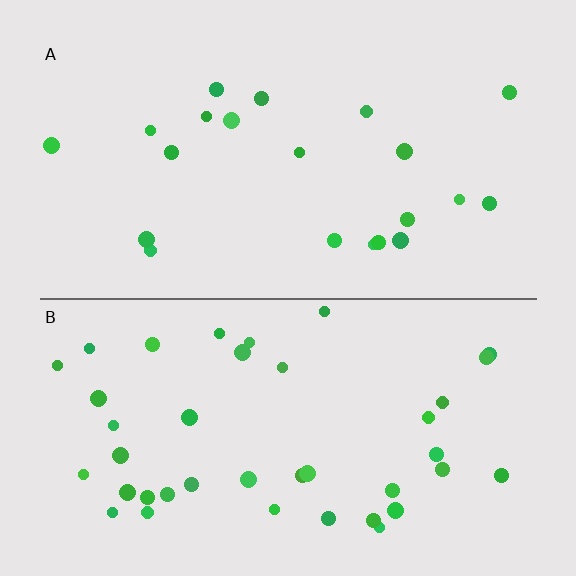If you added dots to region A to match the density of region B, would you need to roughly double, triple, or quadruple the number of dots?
Approximately double.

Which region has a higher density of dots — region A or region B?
B (the bottom).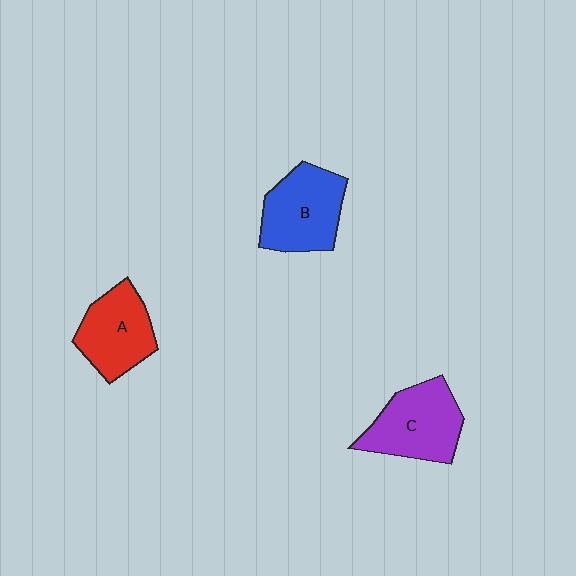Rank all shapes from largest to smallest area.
From largest to smallest: C (purple), B (blue), A (red).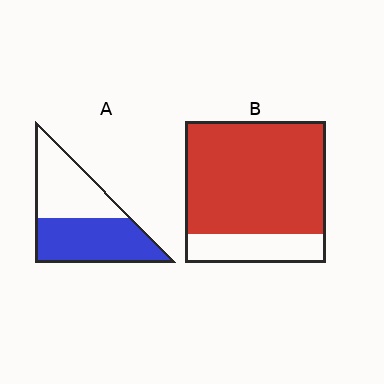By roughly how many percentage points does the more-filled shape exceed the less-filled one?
By roughly 25 percentage points (B over A).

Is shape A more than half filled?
Roughly half.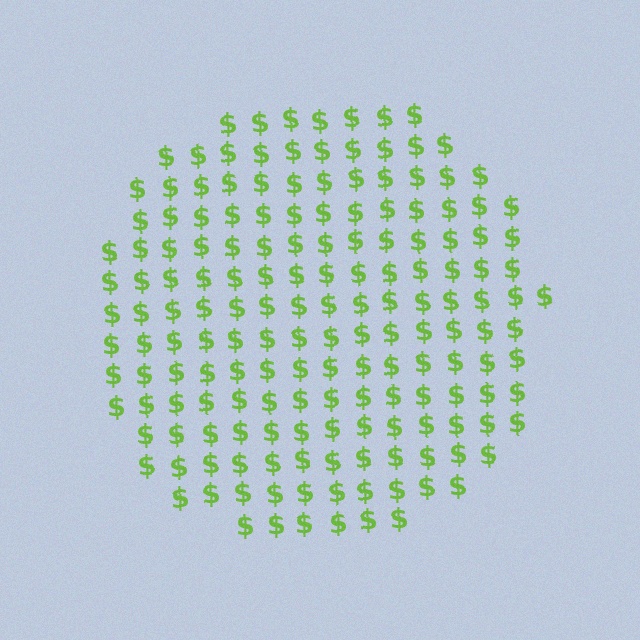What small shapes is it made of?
It is made of small dollar signs.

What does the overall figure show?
The overall figure shows a circle.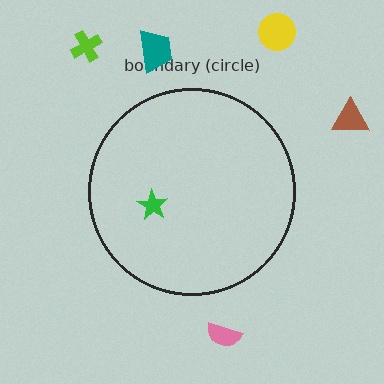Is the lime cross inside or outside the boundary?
Outside.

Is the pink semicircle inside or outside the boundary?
Outside.